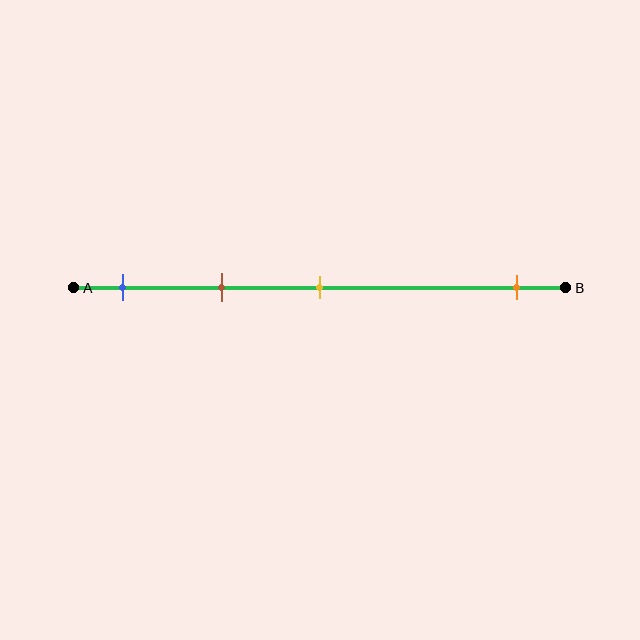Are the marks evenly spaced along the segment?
No, the marks are not evenly spaced.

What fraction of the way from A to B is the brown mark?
The brown mark is approximately 30% (0.3) of the way from A to B.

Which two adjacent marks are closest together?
The blue and brown marks are the closest adjacent pair.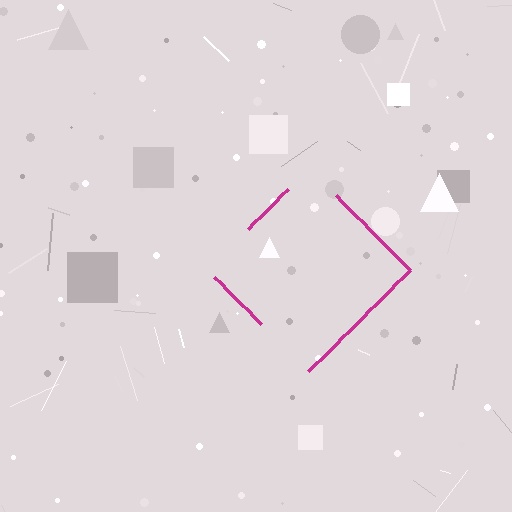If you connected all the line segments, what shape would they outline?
They would outline a diamond.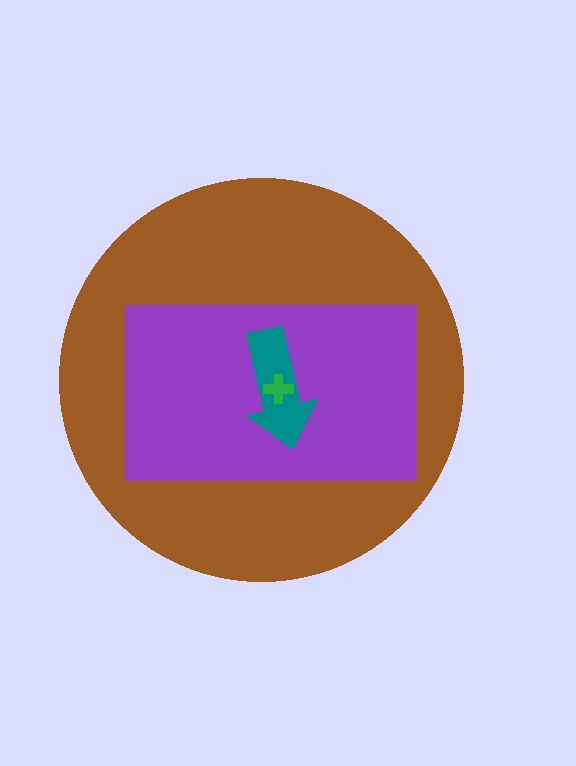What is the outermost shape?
The brown circle.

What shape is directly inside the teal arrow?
The green cross.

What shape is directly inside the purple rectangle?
The teal arrow.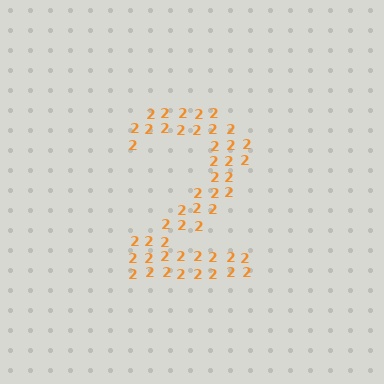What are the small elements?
The small elements are digit 2's.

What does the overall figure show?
The overall figure shows the digit 2.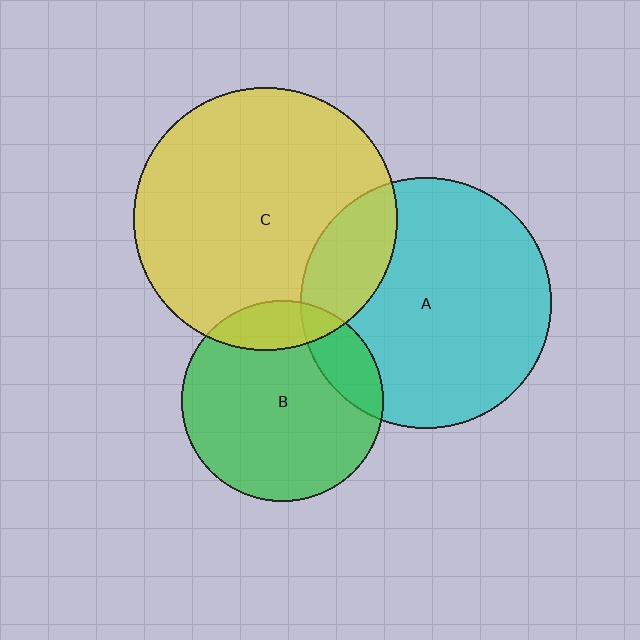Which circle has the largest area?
Circle C (yellow).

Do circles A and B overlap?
Yes.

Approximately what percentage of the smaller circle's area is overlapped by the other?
Approximately 15%.